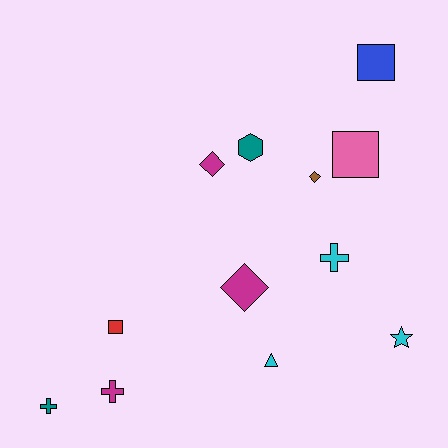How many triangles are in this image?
There is 1 triangle.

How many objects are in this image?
There are 12 objects.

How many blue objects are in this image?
There is 1 blue object.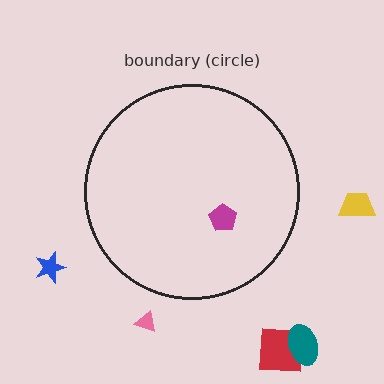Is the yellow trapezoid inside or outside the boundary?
Outside.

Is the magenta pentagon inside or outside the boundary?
Inside.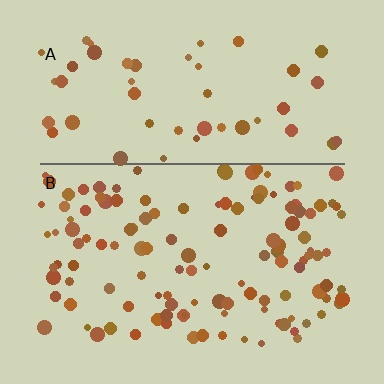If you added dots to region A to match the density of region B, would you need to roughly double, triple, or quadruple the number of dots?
Approximately double.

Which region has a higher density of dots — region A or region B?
B (the bottom).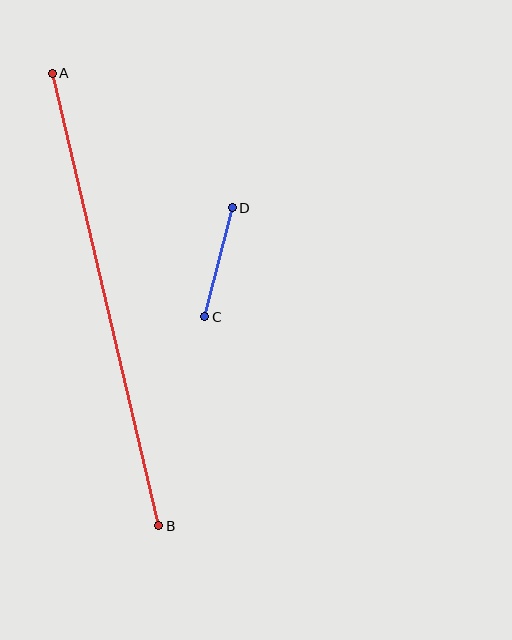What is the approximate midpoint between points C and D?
The midpoint is at approximately (219, 262) pixels.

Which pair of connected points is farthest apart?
Points A and B are farthest apart.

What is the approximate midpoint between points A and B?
The midpoint is at approximately (106, 300) pixels.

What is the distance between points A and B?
The distance is approximately 465 pixels.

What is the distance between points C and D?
The distance is approximately 112 pixels.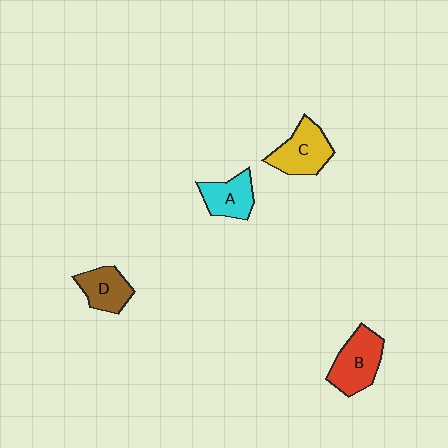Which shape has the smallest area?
Shape D (brown).